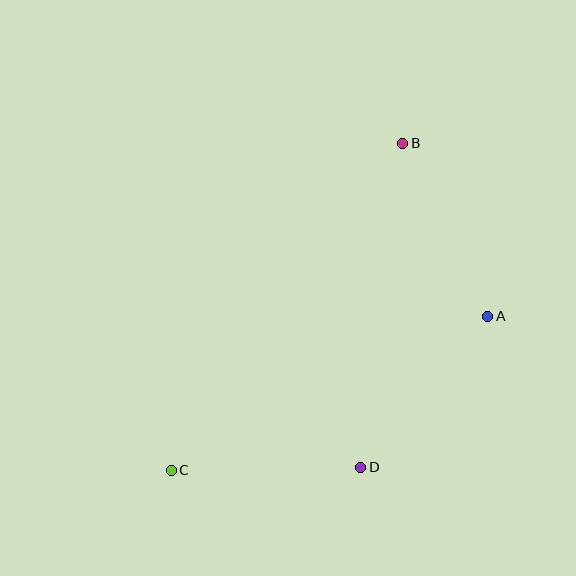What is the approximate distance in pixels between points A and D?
The distance between A and D is approximately 197 pixels.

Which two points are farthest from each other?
Points B and C are farthest from each other.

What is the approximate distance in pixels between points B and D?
The distance between B and D is approximately 326 pixels.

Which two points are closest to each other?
Points C and D are closest to each other.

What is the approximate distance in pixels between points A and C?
The distance between A and C is approximately 352 pixels.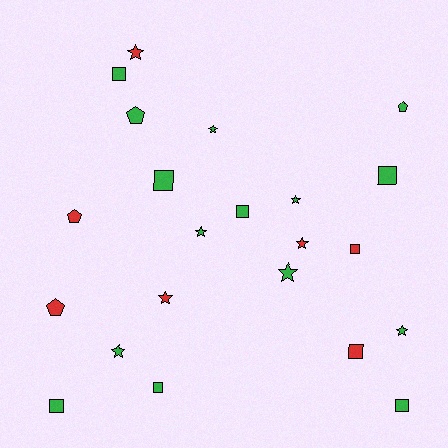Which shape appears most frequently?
Square, with 9 objects.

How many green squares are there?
There are 7 green squares.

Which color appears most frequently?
Green, with 15 objects.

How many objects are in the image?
There are 22 objects.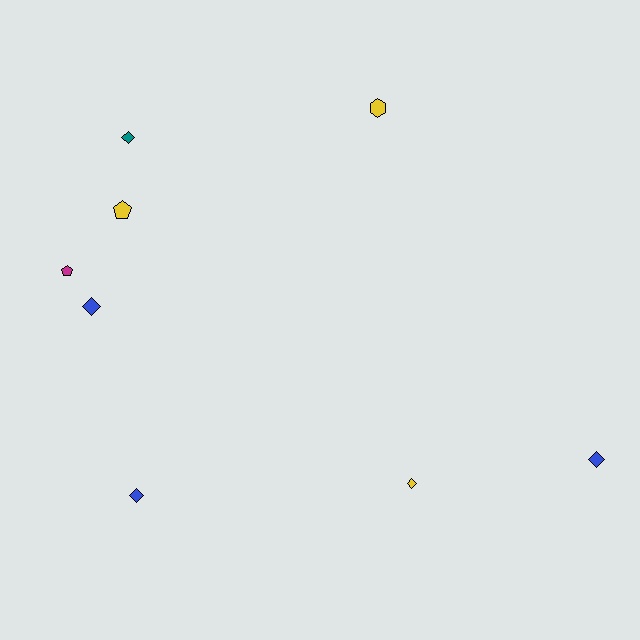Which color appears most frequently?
Yellow, with 3 objects.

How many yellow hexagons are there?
There is 1 yellow hexagon.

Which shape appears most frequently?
Diamond, with 5 objects.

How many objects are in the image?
There are 8 objects.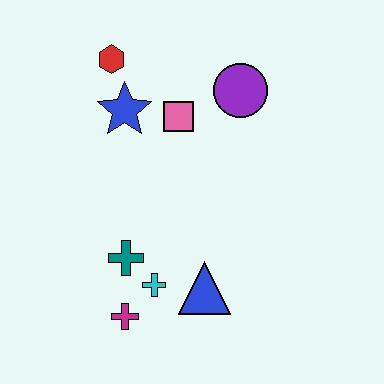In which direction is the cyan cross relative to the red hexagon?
The cyan cross is below the red hexagon.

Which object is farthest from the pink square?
The magenta cross is farthest from the pink square.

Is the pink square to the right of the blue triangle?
No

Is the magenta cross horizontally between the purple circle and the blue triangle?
No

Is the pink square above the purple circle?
No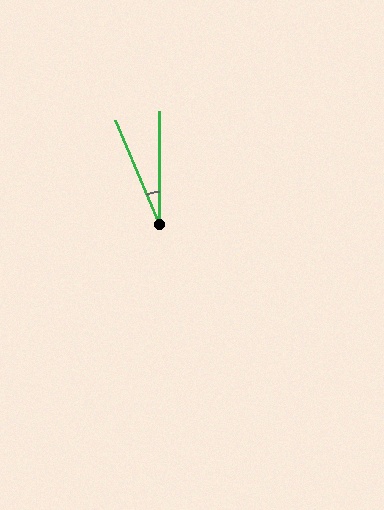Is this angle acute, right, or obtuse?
It is acute.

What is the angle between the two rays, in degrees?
Approximately 23 degrees.